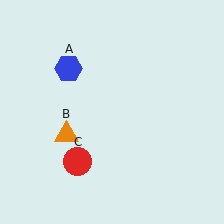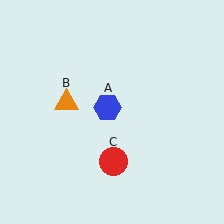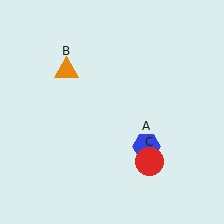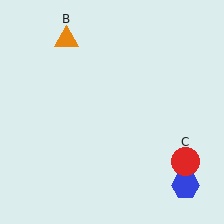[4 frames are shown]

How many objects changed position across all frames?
3 objects changed position: blue hexagon (object A), orange triangle (object B), red circle (object C).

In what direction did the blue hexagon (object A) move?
The blue hexagon (object A) moved down and to the right.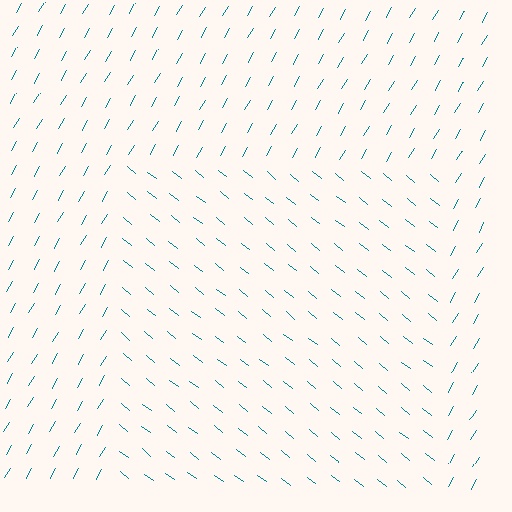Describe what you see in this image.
The image is filled with small teal line segments. A rectangle region in the image has lines oriented differently from the surrounding lines, creating a visible texture boundary.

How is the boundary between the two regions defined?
The boundary is defined purely by a change in line orientation (approximately 81 degrees difference). All lines are the same color and thickness.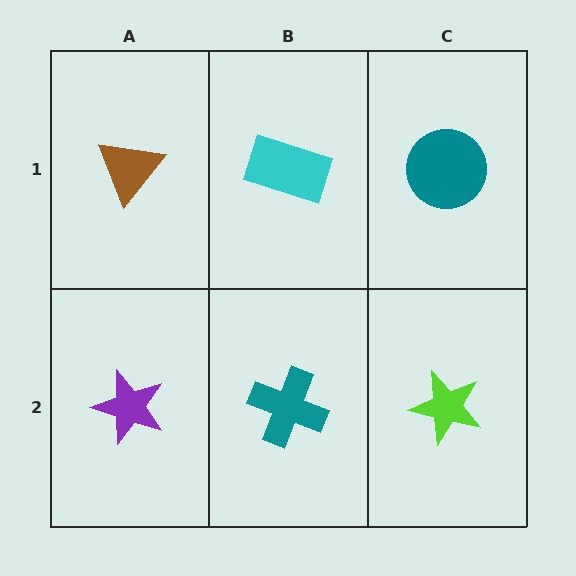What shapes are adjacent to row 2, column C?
A teal circle (row 1, column C), a teal cross (row 2, column B).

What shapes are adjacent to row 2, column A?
A brown triangle (row 1, column A), a teal cross (row 2, column B).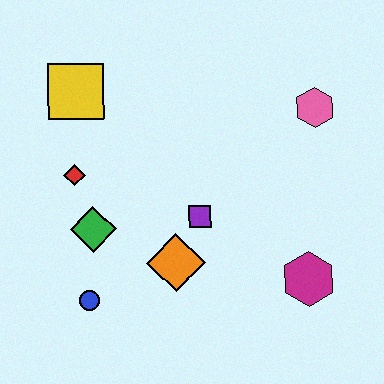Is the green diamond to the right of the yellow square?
Yes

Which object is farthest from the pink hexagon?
The blue circle is farthest from the pink hexagon.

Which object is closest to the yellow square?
The red diamond is closest to the yellow square.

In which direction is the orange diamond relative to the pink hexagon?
The orange diamond is below the pink hexagon.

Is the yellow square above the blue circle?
Yes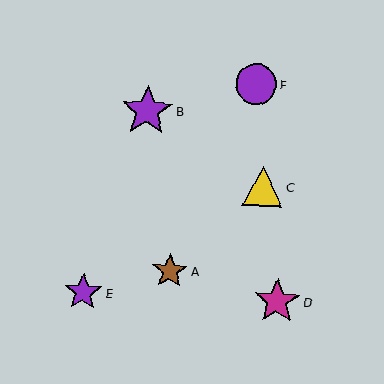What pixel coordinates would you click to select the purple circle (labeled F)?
Click at (256, 84) to select the purple circle F.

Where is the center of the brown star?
The center of the brown star is at (170, 271).